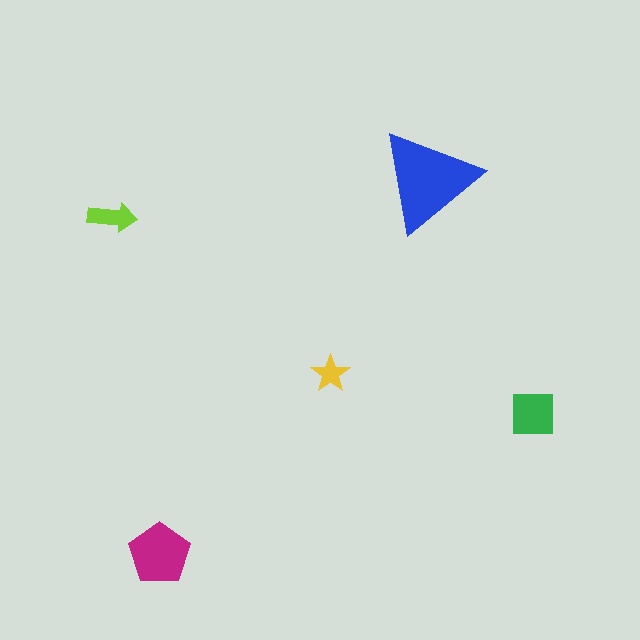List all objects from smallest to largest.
The yellow star, the lime arrow, the green square, the magenta pentagon, the blue triangle.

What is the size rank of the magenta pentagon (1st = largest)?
2nd.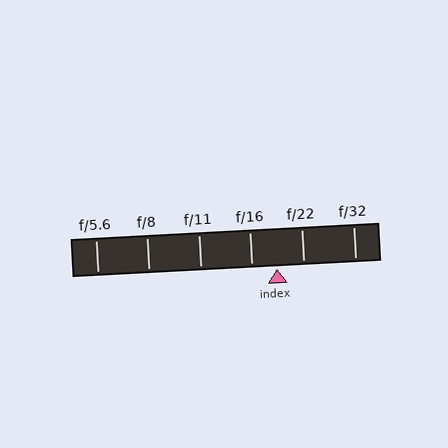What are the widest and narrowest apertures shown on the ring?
The widest aperture shown is f/5.6 and the narrowest is f/32.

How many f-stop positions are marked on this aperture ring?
There are 6 f-stop positions marked.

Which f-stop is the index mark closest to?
The index mark is closest to f/16.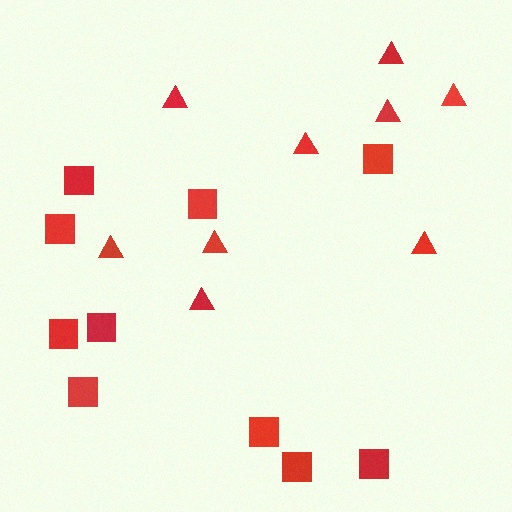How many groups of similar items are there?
There are 2 groups: one group of triangles (9) and one group of squares (10).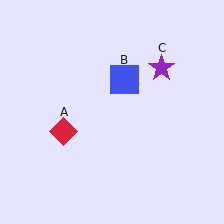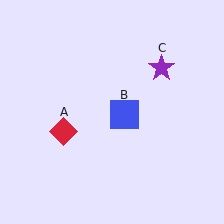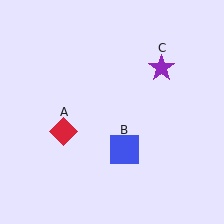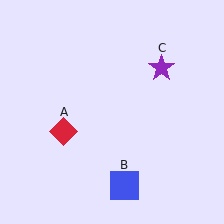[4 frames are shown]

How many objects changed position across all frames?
1 object changed position: blue square (object B).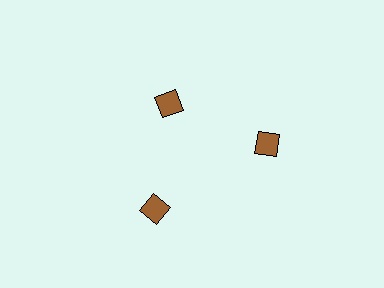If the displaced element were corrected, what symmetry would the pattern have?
It would have 3-fold rotational symmetry — the pattern would map onto itself every 120 degrees.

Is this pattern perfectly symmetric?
No. The 3 brown diamonds are arranged in a ring, but one element near the 11 o'clock position is pulled inward toward the center, breaking the 3-fold rotational symmetry.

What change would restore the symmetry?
The symmetry would be restored by moving it outward, back onto the ring so that all 3 diamonds sit at equal angles and equal distance from the center.